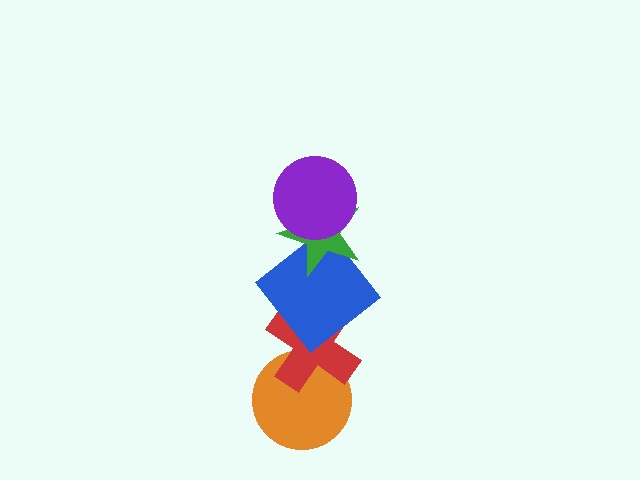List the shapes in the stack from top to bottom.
From top to bottom: the purple circle, the green star, the blue diamond, the red cross, the orange circle.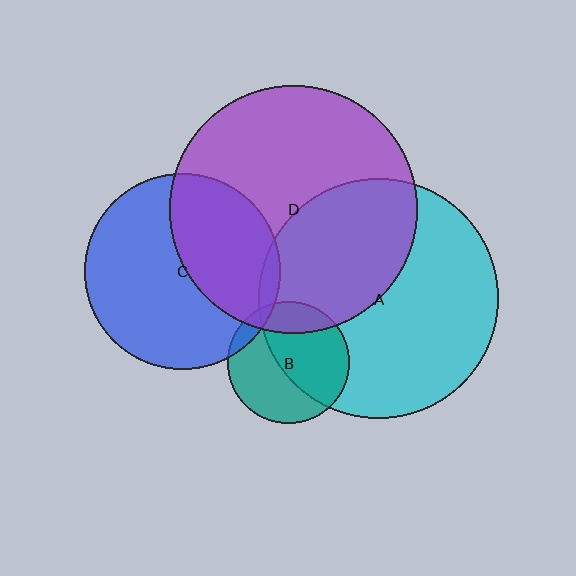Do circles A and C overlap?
Yes.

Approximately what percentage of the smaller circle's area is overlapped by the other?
Approximately 5%.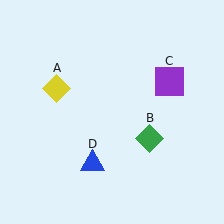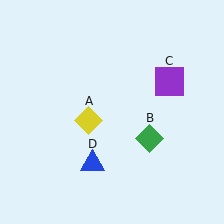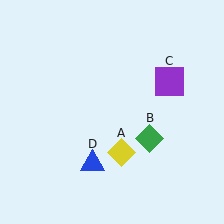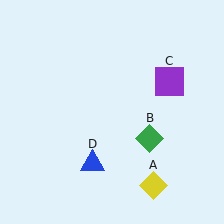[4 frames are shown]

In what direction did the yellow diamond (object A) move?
The yellow diamond (object A) moved down and to the right.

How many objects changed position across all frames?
1 object changed position: yellow diamond (object A).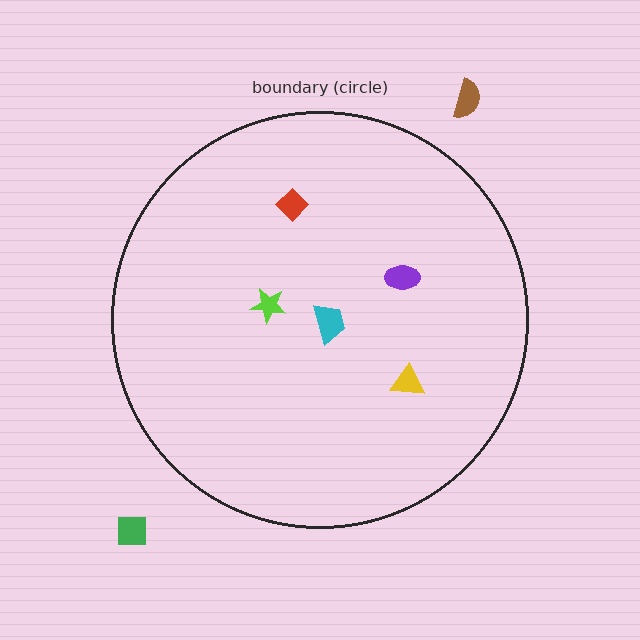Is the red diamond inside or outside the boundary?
Inside.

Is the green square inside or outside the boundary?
Outside.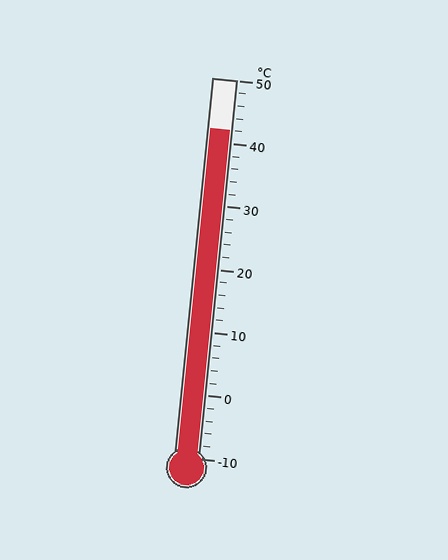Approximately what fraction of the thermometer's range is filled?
The thermometer is filled to approximately 85% of its range.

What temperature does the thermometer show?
The thermometer shows approximately 42°C.